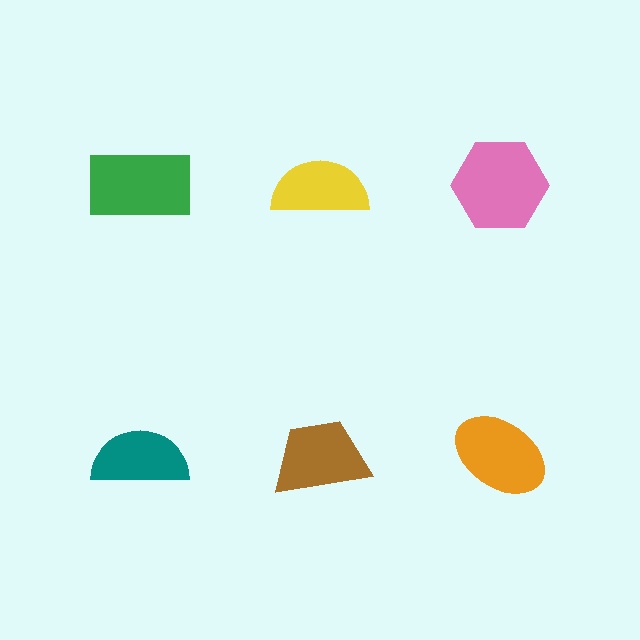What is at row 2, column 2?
A brown trapezoid.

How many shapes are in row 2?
3 shapes.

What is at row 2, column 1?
A teal semicircle.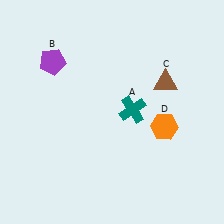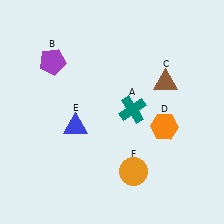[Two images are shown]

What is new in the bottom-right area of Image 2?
An orange circle (F) was added in the bottom-right area of Image 2.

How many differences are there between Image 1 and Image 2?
There are 2 differences between the two images.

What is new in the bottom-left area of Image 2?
A blue triangle (E) was added in the bottom-left area of Image 2.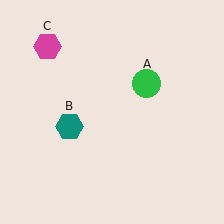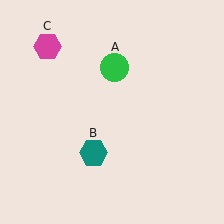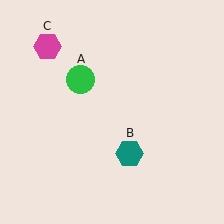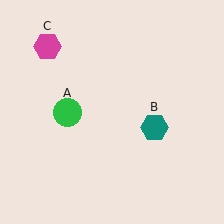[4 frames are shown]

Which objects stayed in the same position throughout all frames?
Magenta hexagon (object C) remained stationary.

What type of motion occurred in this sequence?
The green circle (object A), teal hexagon (object B) rotated counterclockwise around the center of the scene.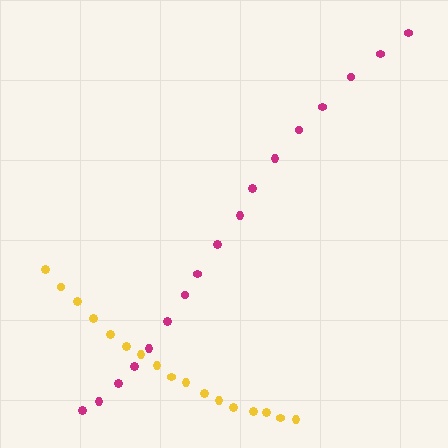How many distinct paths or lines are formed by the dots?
There are 2 distinct paths.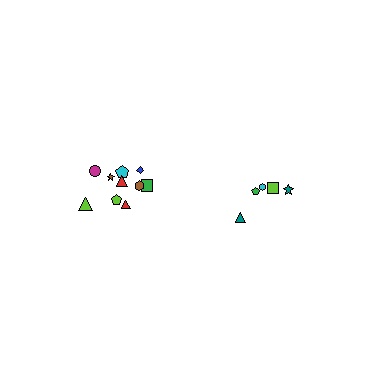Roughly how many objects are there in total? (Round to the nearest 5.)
Roughly 15 objects in total.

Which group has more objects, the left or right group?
The left group.